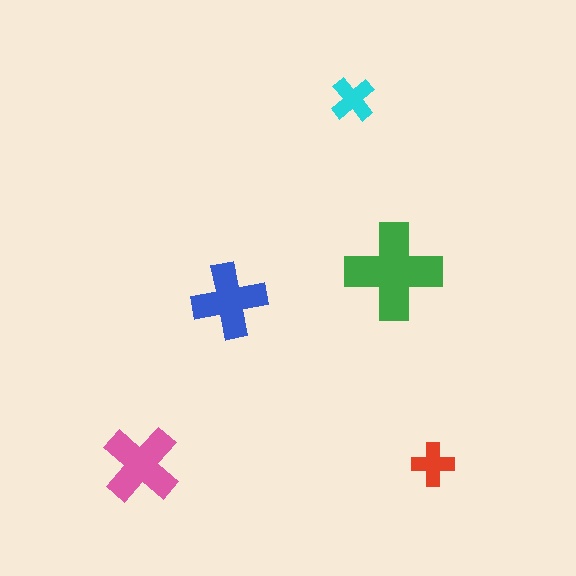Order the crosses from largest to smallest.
the green one, the pink one, the blue one, the cyan one, the red one.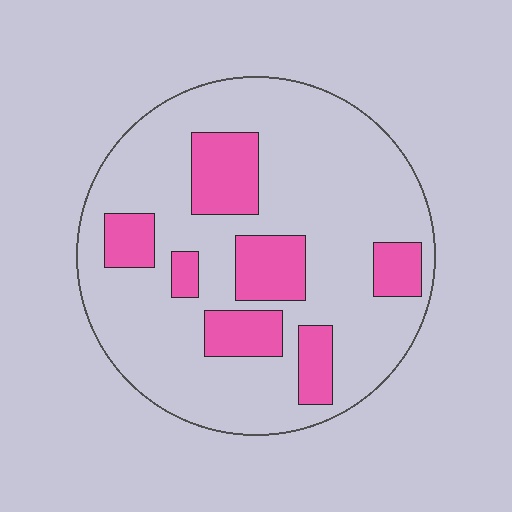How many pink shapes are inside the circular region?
7.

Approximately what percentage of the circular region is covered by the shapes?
Approximately 25%.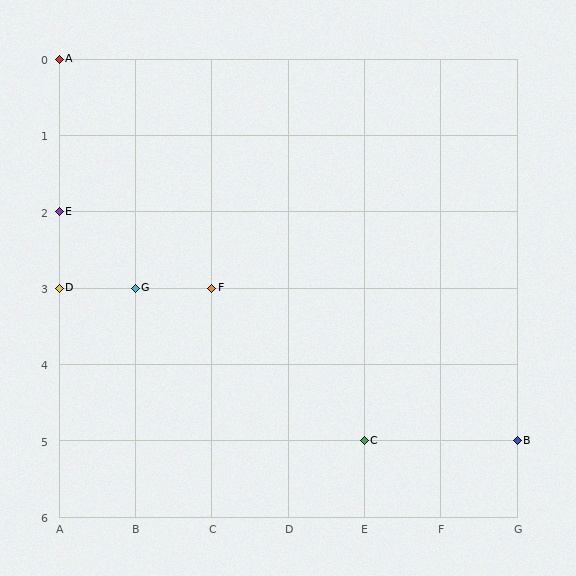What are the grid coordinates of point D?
Point D is at grid coordinates (A, 3).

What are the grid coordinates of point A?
Point A is at grid coordinates (A, 0).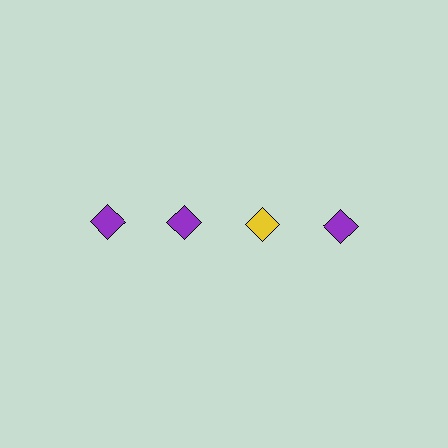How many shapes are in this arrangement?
There are 4 shapes arranged in a grid pattern.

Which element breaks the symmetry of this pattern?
The yellow diamond in the top row, center column breaks the symmetry. All other shapes are purple diamonds.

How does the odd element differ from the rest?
It has a different color: yellow instead of purple.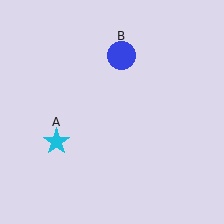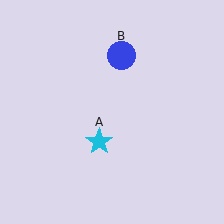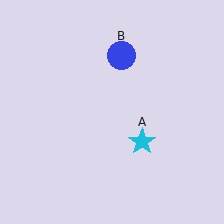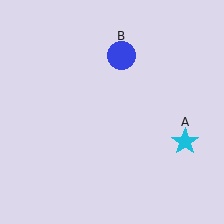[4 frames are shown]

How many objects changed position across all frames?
1 object changed position: cyan star (object A).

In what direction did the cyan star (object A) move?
The cyan star (object A) moved right.